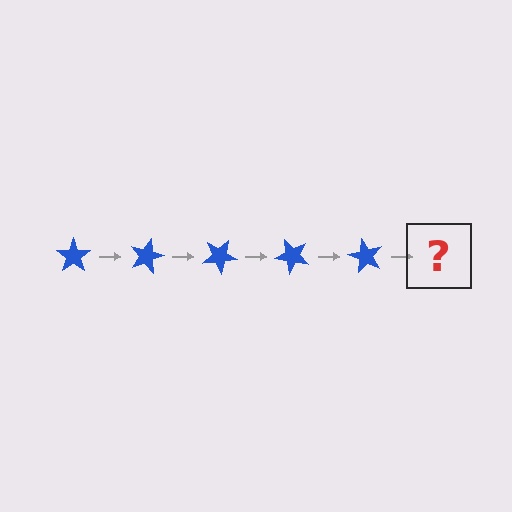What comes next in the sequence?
The next element should be a blue star rotated 75 degrees.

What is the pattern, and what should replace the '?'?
The pattern is that the star rotates 15 degrees each step. The '?' should be a blue star rotated 75 degrees.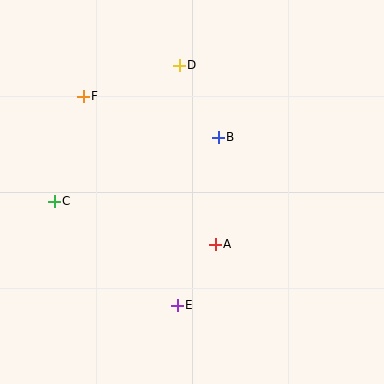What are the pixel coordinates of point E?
Point E is at (177, 305).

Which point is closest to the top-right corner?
Point D is closest to the top-right corner.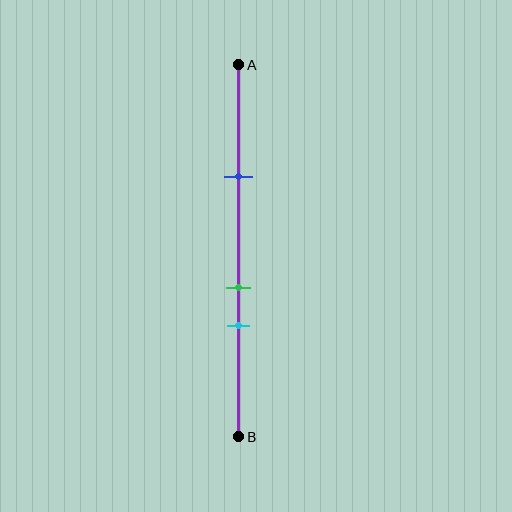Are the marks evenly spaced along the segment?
No, the marks are not evenly spaced.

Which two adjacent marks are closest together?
The green and cyan marks are the closest adjacent pair.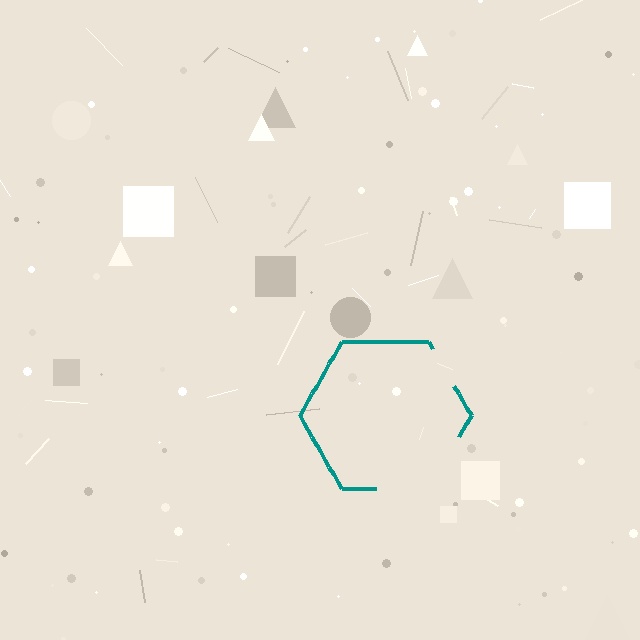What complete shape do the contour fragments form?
The contour fragments form a hexagon.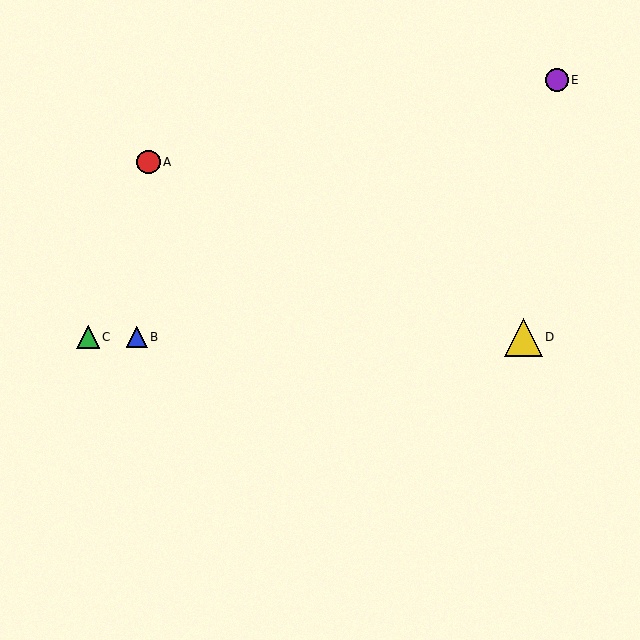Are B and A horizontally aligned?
No, B is at y≈337 and A is at y≈162.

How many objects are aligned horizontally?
3 objects (B, C, D) are aligned horizontally.